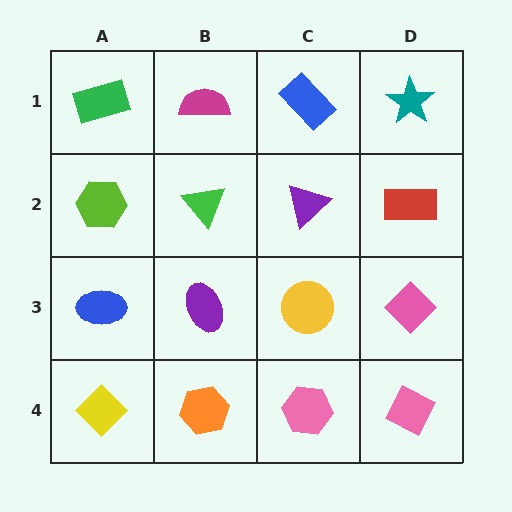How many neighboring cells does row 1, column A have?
2.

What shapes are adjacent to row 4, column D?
A pink diamond (row 3, column D), a pink hexagon (row 4, column C).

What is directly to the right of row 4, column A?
An orange hexagon.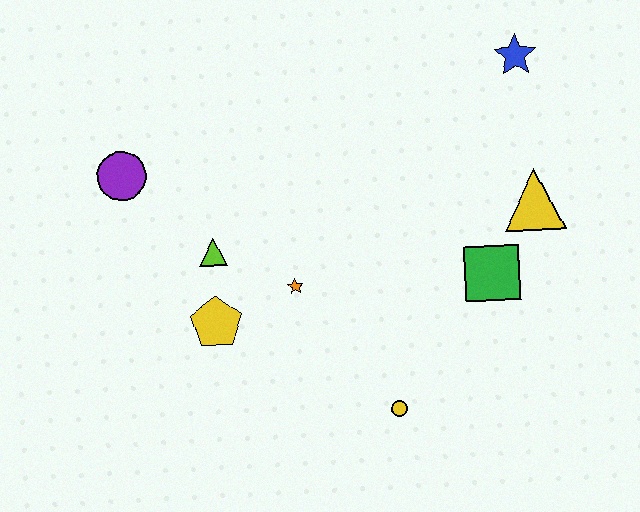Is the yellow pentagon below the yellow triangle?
Yes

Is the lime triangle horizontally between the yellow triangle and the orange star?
No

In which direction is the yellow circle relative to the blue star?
The yellow circle is below the blue star.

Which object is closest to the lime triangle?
The yellow pentagon is closest to the lime triangle.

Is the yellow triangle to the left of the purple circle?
No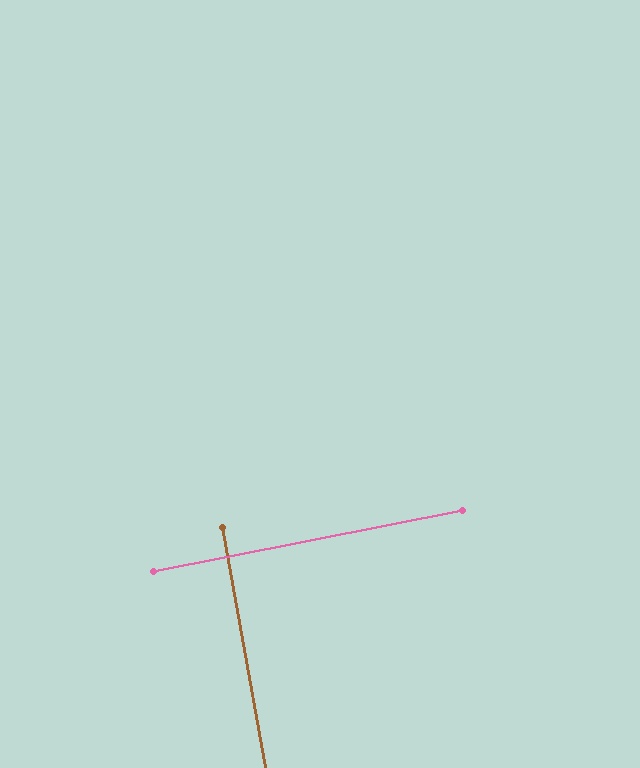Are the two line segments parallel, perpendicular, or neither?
Perpendicular — they meet at approximately 89°.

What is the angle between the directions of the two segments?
Approximately 89 degrees.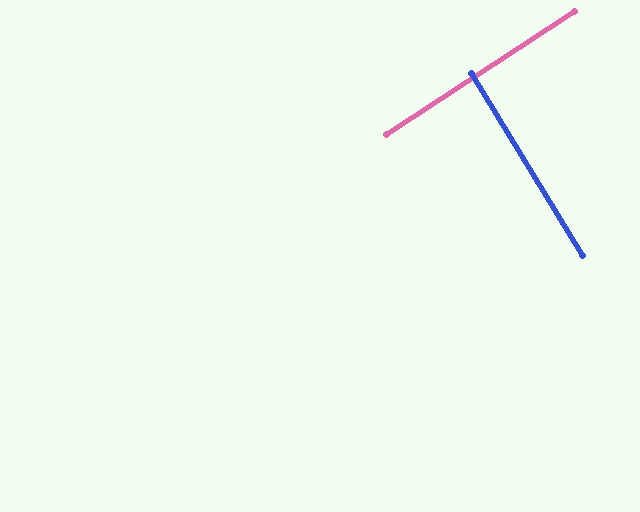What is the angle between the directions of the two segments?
Approximately 88 degrees.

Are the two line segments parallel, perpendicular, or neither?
Perpendicular — they meet at approximately 88°.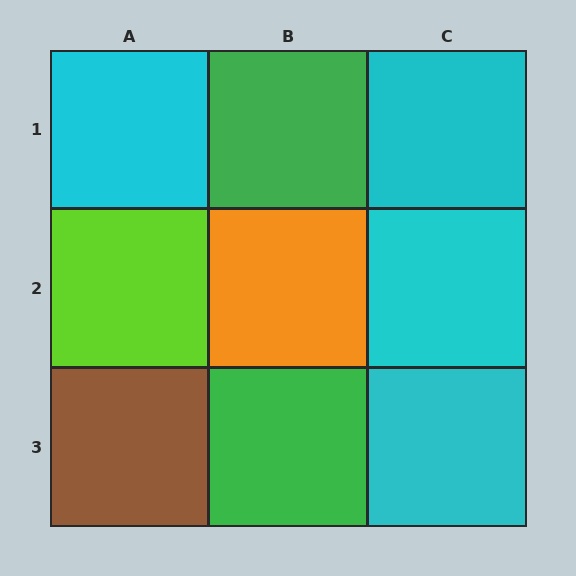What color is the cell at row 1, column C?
Cyan.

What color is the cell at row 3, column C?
Cyan.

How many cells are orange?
1 cell is orange.